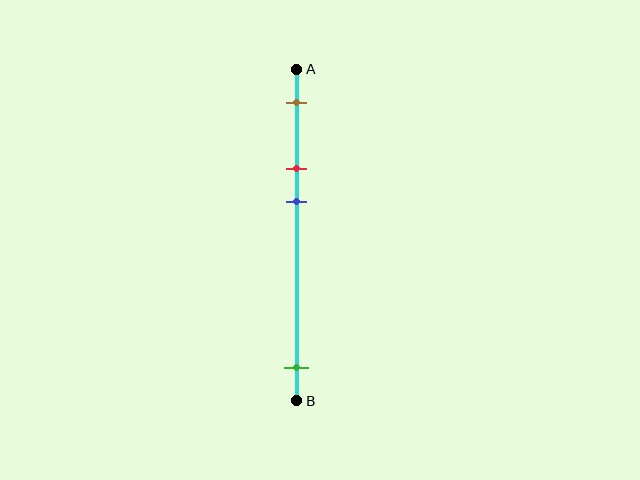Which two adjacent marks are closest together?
The red and blue marks are the closest adjacent pair.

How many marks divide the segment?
There are 4 marks dividing the segment.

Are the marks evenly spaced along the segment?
No, the marks are not evenly spaced.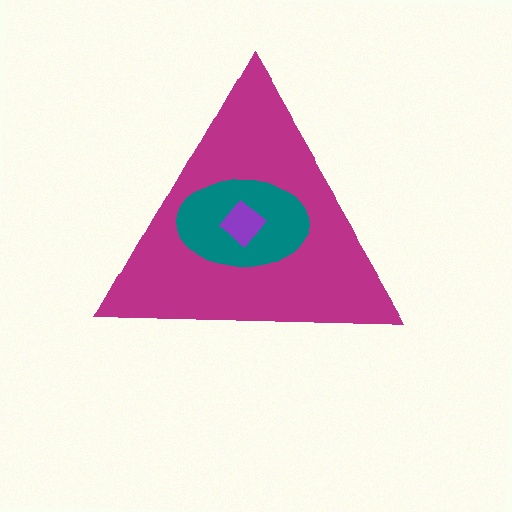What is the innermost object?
The purple diamond.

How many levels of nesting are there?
3.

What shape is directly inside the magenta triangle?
The teal ellipse.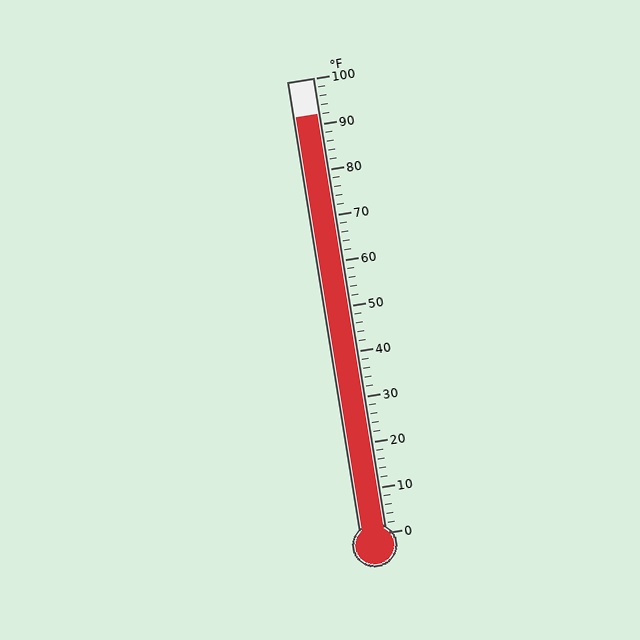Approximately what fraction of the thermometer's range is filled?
The thermometer is filled to approximately 90% of its range.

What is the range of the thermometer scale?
The thermometer scale ranges from 0°F to 100°F.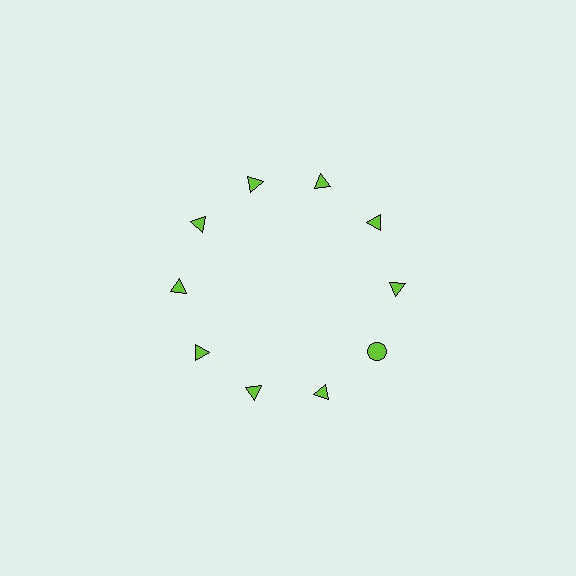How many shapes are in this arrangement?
There are 10 shapes arranged in a ring pattern.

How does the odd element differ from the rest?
It has a different shape: circle instead of triangle.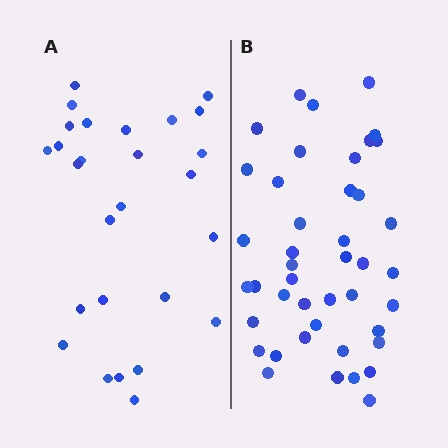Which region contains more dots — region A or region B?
Region B (the right region) has more dots.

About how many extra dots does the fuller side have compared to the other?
Region B has approximately 15 more dots than region A.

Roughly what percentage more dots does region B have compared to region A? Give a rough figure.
About 60% more.